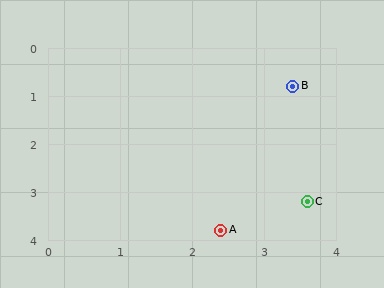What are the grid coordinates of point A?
Point A is at approximately (2.4, 3.8).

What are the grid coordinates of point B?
Point B is at approximately (3.4, 0.8).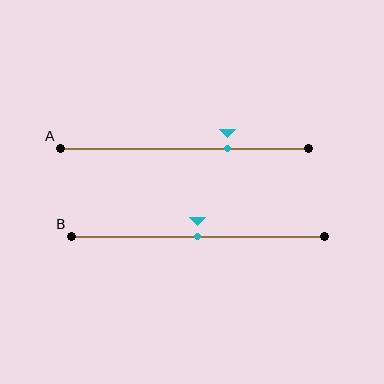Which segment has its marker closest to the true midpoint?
Segment B has its marker closest to the true midpoint.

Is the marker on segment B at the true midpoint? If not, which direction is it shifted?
Yes, the marker on segment B is at the true midpoint.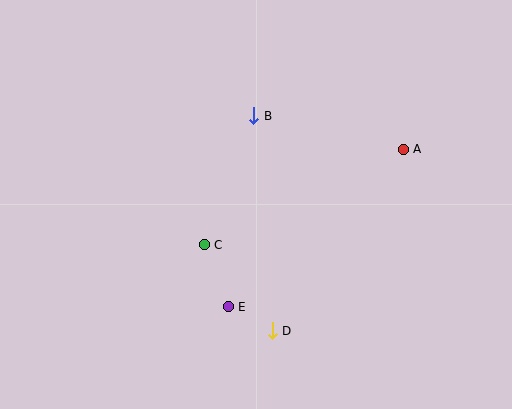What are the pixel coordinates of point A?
Point A is at (403, 149).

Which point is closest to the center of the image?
Point C at (204, 245) is closest to the center.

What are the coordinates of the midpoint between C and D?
The midpoint between C and D is at (238, 288).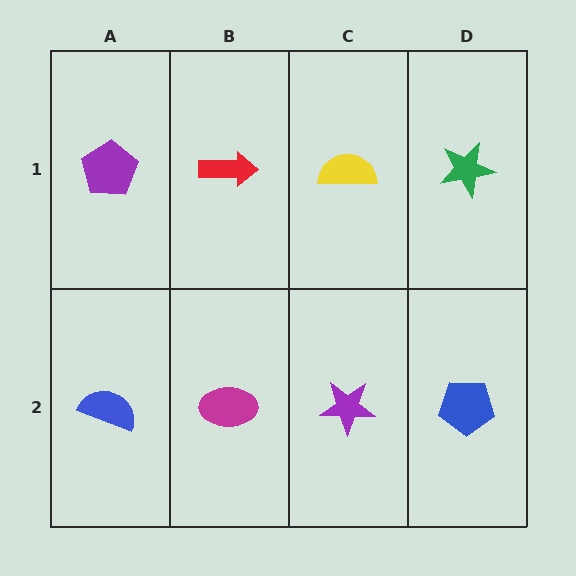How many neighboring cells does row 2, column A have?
2.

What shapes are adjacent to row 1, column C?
A purple star (row 2, column C), a red arrow (row 1, column B), a green star (row 1, column D).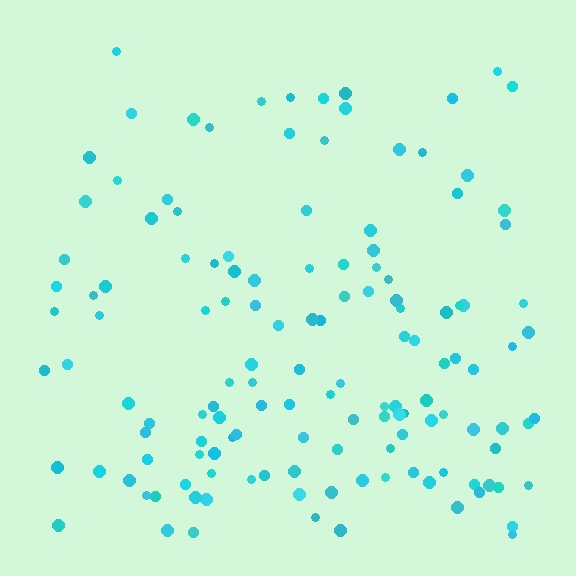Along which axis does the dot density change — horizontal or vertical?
Vertical.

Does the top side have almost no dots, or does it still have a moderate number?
Still a moderate number, just noticeably fewer than the bottom.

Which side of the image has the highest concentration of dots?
The bottom.